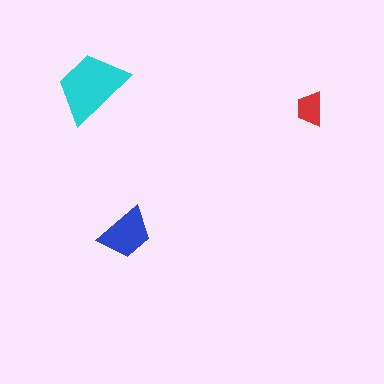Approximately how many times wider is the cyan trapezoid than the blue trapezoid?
About 1.5 times wider.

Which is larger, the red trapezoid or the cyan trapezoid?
The cyan one.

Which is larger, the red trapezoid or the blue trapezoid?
The blue one.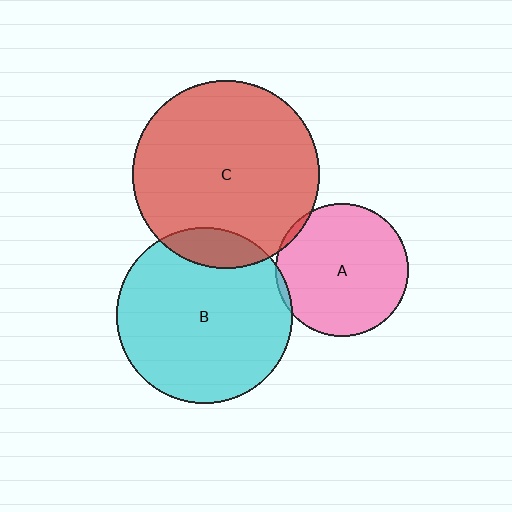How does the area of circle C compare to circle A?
Approximately 2.0 times.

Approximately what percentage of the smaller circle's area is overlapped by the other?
Approximately 10%.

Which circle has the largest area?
Circle C (red).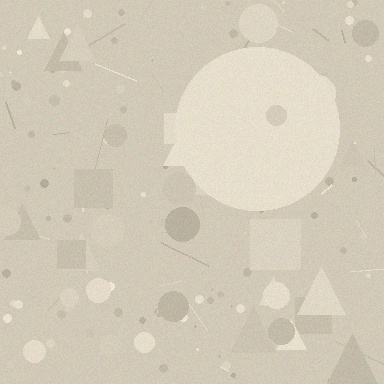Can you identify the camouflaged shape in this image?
The camouflaged shape is a circle.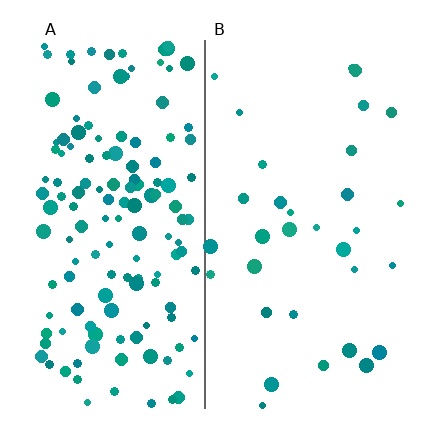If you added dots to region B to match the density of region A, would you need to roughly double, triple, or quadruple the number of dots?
Approximately quadruple.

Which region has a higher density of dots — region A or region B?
A (the left).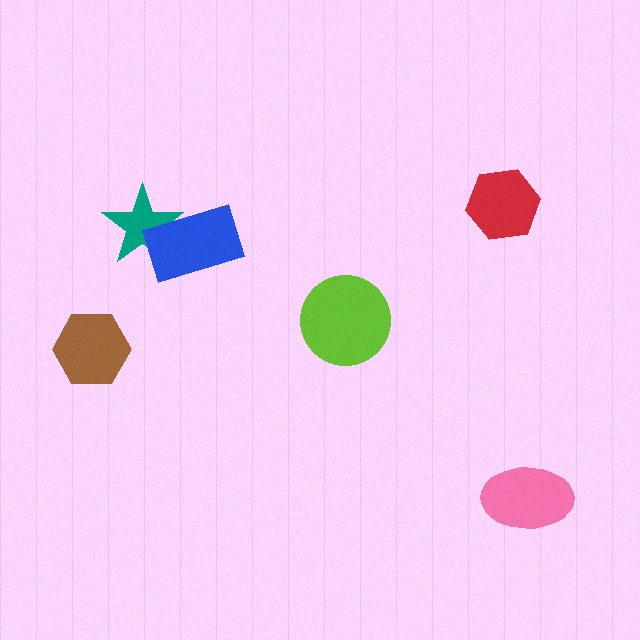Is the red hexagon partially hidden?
No, no other shape covers it.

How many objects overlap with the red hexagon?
0 objects overlap with the red hexagon.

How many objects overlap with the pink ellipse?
0 objects overlap with the pink ellipse.